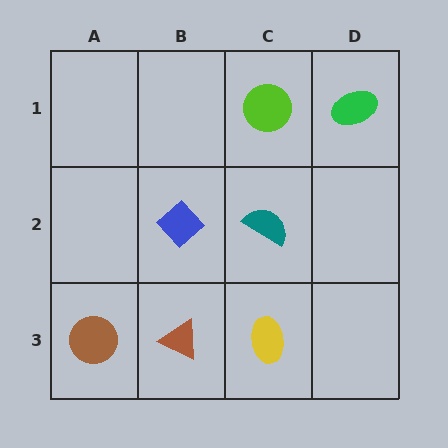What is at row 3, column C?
A yellow ellipse.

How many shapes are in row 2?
2 shapes.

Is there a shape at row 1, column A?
No, that cell is empty.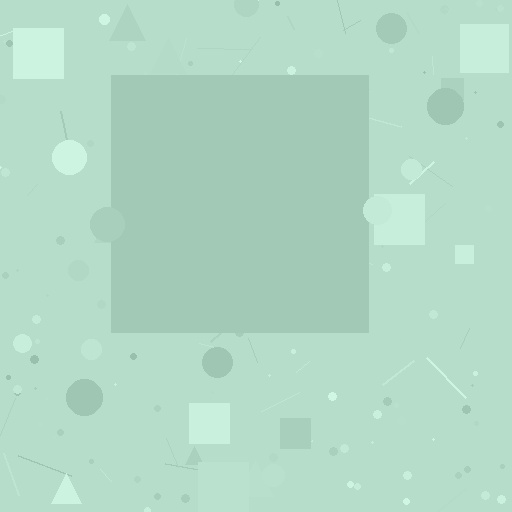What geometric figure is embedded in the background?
A square is embedded in the background.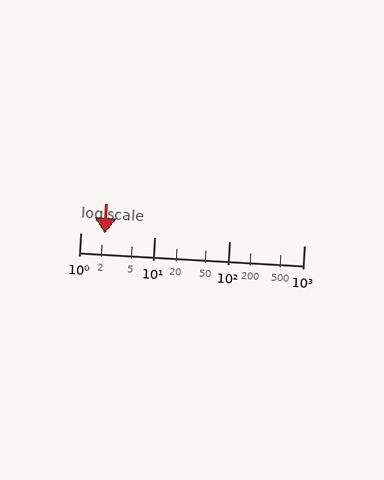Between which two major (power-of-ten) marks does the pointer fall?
The pointer is between 1 and 10.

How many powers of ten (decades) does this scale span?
The scale spans 3 decades, from 1 to 1000.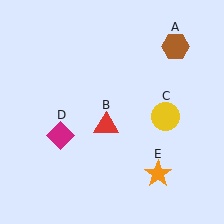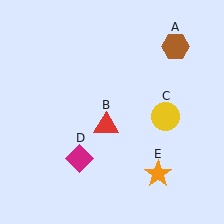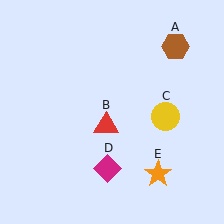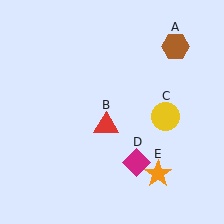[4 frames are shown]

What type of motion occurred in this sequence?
The magenta diamond (object D) rotated counterclockwise around the center of the scene.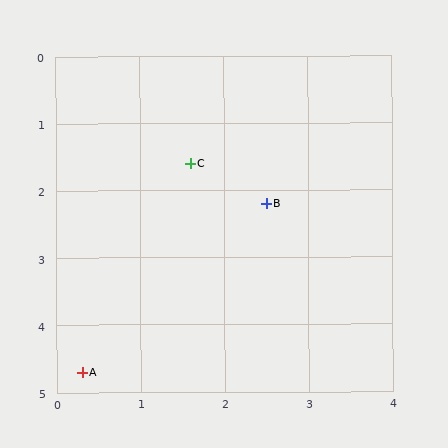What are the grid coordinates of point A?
Point A is at approximately (0.3, 4.7).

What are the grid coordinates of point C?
Point C is at approximately (1.6, 1.6).